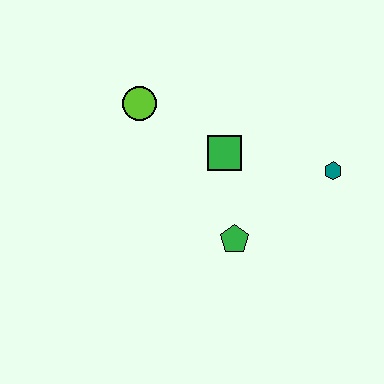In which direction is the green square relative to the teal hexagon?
The green square is to the left of the teal hexagon.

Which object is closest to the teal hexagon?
The green square is closest to the teal hexagon.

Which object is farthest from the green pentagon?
The lime circle is farthest from the green pentagon.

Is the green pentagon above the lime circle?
No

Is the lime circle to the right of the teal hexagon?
No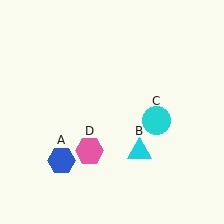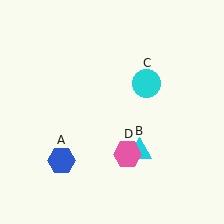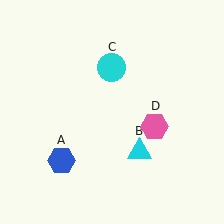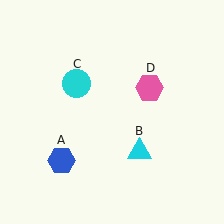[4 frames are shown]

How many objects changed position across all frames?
2 objects changed position: cyan circle (object C), pink hexagon (object D).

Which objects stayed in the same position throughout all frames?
Blue hexagon (object A) and cyan triangle (object B) remained stationary.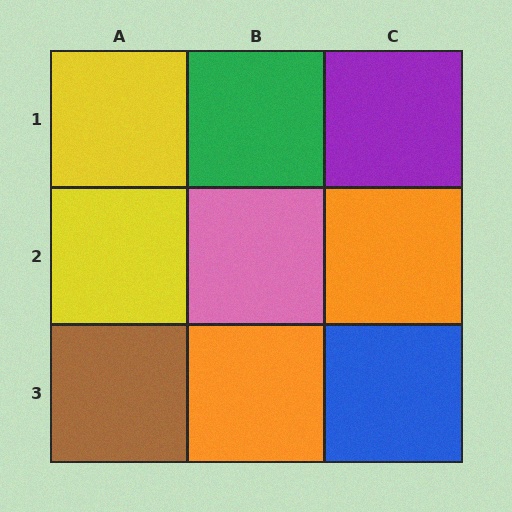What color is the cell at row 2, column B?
Pink.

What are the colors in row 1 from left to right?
Yellow, green, purple.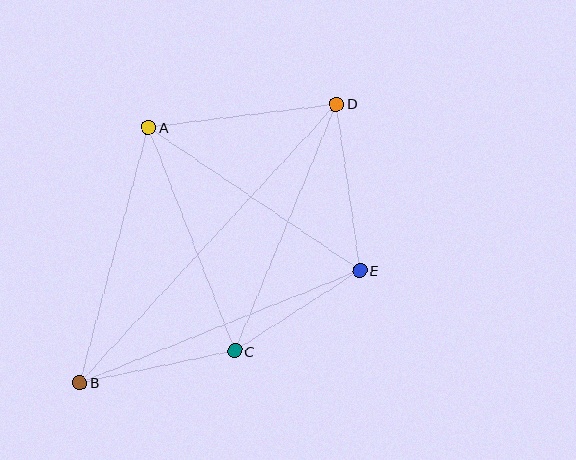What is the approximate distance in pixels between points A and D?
The distance between A and D is approximately 190 pixels.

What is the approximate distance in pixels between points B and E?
The distance between B and E is approximately 301 pixels.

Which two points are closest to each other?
Points C and E are closest to each other.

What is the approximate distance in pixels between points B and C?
The distance between B and C is approximately 158 pixels.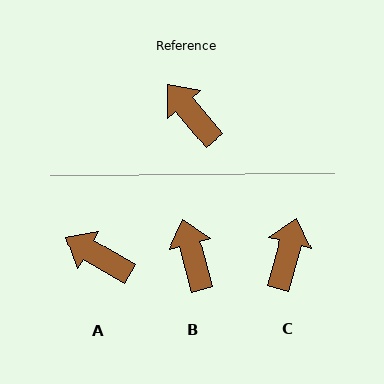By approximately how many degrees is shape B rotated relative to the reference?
Approximately 25 degrees clockwise.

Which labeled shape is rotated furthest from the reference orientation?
C, about 55 degrees away.